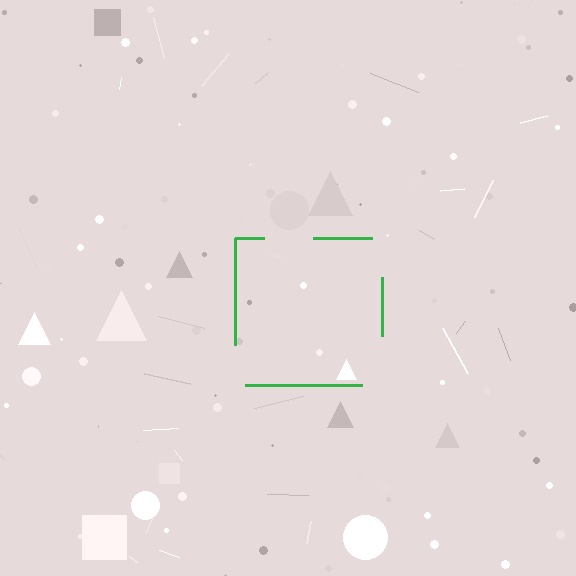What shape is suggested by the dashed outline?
The dashed outline suggests a square.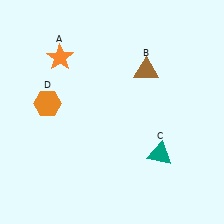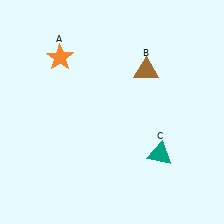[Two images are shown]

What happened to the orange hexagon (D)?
The orange hexagon (D) was removed in Image 2. It was in the top-left area of Image 1.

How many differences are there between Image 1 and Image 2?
There is 1 difference between the two images.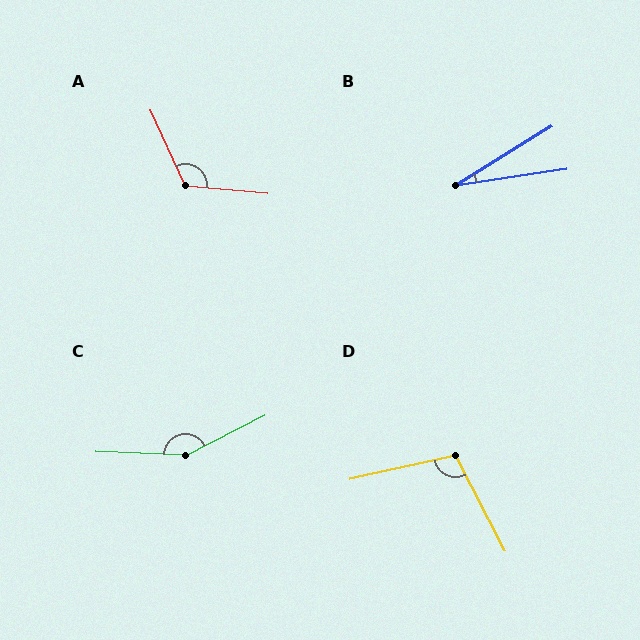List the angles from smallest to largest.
B (23°), D (105°), A (120°), C (151°).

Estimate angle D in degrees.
Approximately 105 degrees.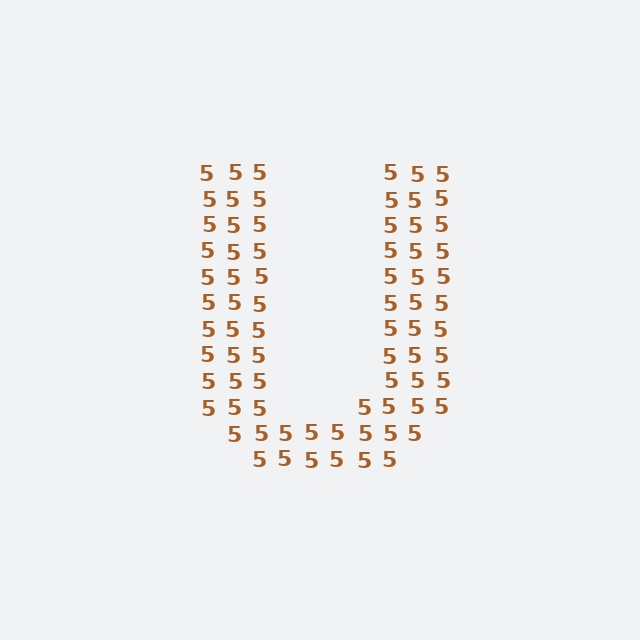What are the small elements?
The small elements are digit 5's.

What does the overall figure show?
The overall figure shows the letter U.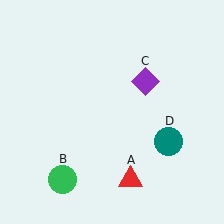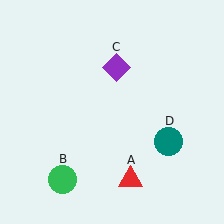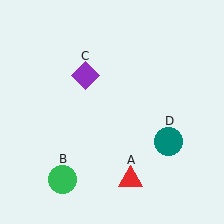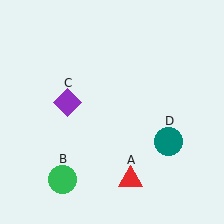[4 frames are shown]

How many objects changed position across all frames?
1 object changed position: purple diamond (object C).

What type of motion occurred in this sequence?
The purple diamond (object C) rotated counterclockwise around the center of the scene.